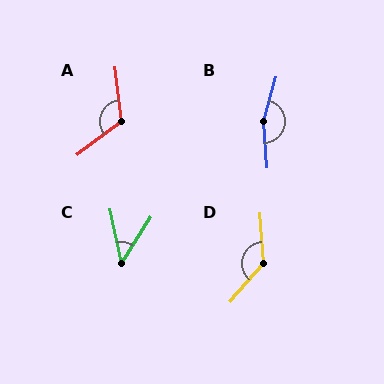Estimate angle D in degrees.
Approximately 135 degrees.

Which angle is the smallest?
C, at approximately 45 degrees.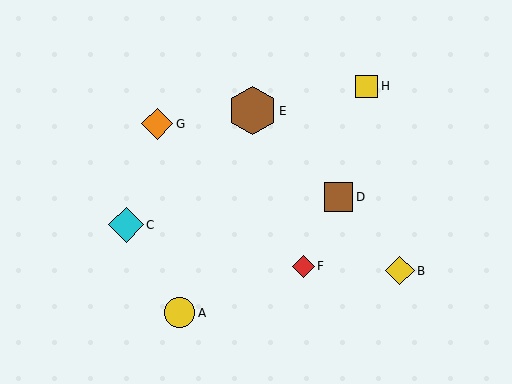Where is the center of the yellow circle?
The center of the yellow circle is at (180, 313).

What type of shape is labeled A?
Shape A is a yellow circle.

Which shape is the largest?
The brown hexagon (labeled E) is the largest.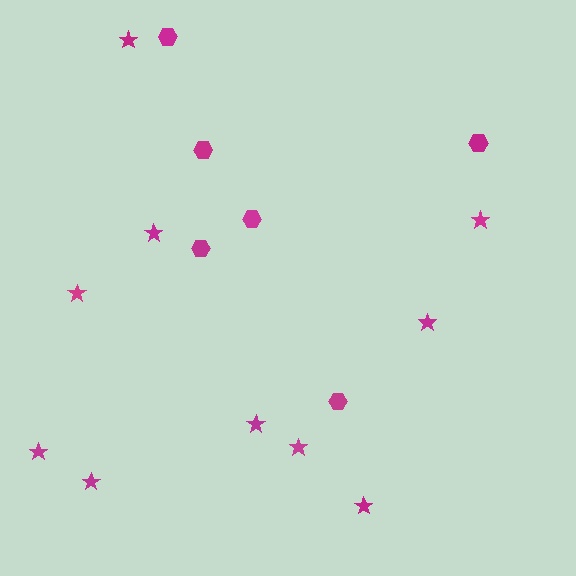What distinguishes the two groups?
There are 2 groups: one group of stars (10) and one group of hexagons (6).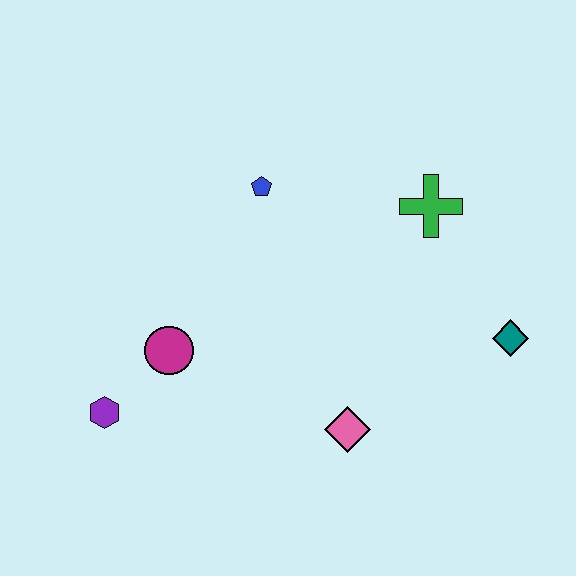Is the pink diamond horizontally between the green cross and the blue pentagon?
Yes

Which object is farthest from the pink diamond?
The blue pentagon is farthest from the pink diamond.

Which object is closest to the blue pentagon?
The green cross is closest to the blue pentagon.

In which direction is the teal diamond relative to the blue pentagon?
The teal diamond is to the right of the blue pentagon.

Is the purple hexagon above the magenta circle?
No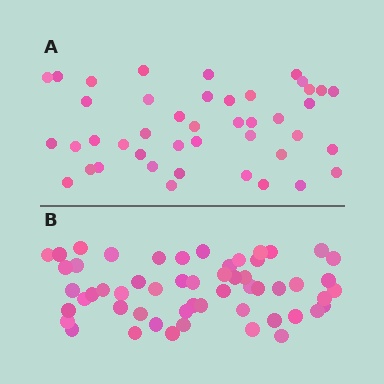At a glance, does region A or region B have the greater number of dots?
Region B (the bottom region) has more dots.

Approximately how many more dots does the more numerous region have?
Region B has roughly 12 or so more dots than region A.